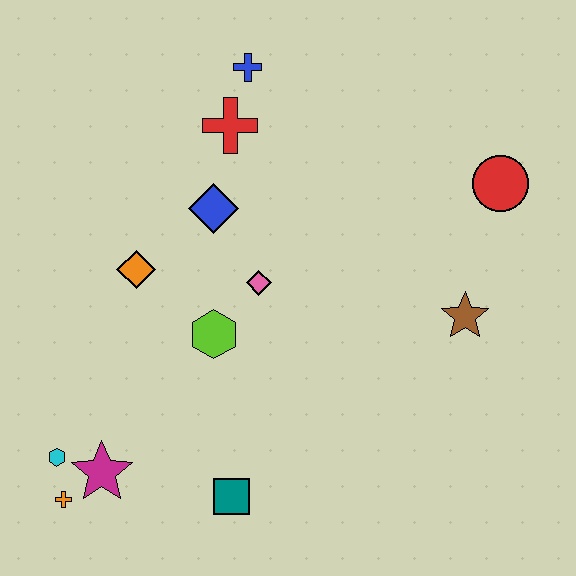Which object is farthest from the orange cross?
The red circle is farthest from the orange cross.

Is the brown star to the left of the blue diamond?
No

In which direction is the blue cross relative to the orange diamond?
The blue cross is above the orange diamond.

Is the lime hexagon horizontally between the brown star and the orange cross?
Yes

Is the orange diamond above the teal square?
Yes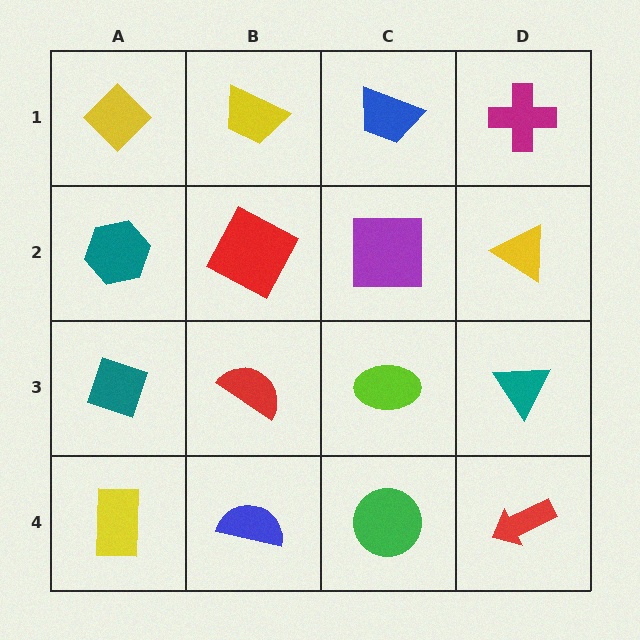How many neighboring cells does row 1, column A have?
2.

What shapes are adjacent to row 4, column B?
A red semicircle (row 3, column B), a yellow rectangle (row 4, column A), a green circle (row 4, column C).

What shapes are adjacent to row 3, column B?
A red square (row 2, column B), a blue semicircle (row 4, column B), a teal diamond (row 3, column A), a lime ellipse (row 3, column C).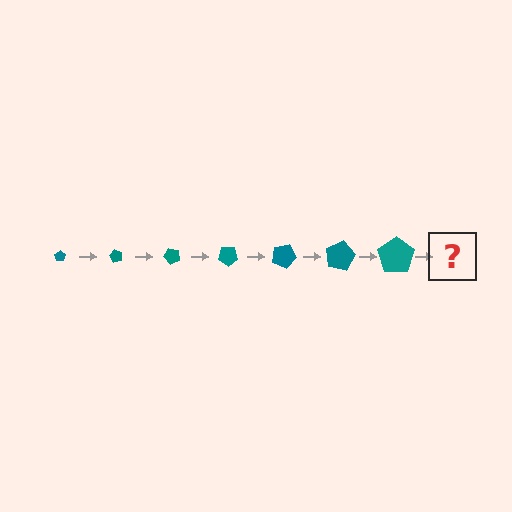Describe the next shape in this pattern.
It should be a pentagon, larger than the previous one and rotated 420 degrees from the start.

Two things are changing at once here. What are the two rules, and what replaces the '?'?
The two rules are that the pentagon grows larger each step and it rotates 60 degrees each step. The '?' should be a pentagon, larger than the previous one and rotated 420 degrees from the start.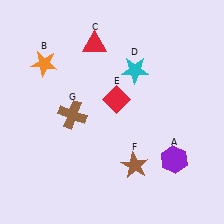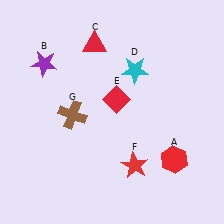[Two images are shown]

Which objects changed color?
A changed from purple to red. B changed from orange to purple. F changed from brown to red.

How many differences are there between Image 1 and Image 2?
There are 3 differences between the two images.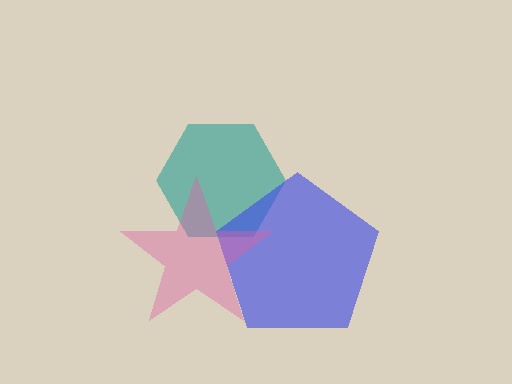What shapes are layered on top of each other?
The layered shapes are: a teal hexagon, a blue pentagon, a pink star.